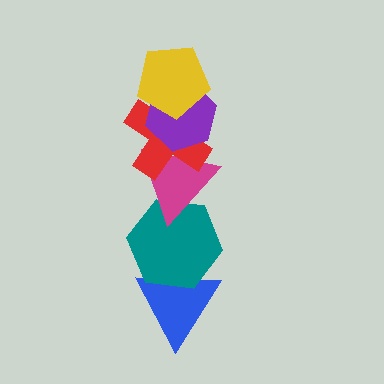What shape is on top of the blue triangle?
The teal hexagon is on top of the blue triangle.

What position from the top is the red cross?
The red cross is 3rd from the top.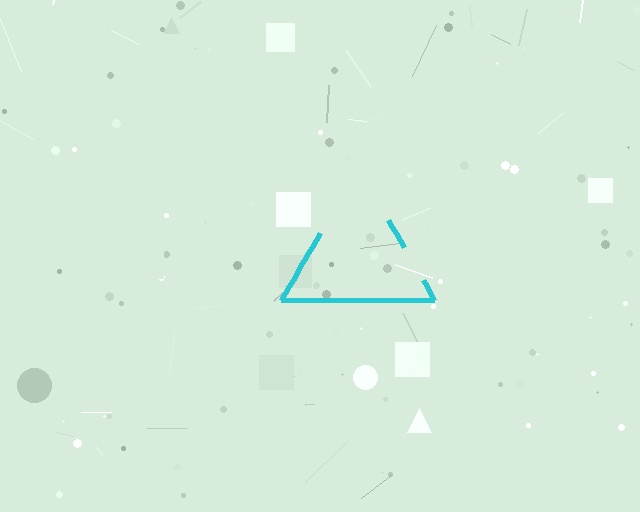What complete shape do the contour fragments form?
The contour fragments form a triangle.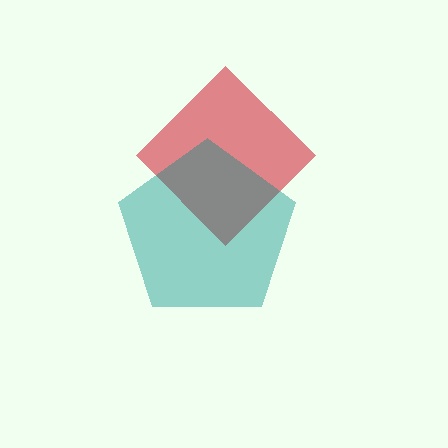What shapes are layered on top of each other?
The layered shapes are: a red diamond, a teal pentagon.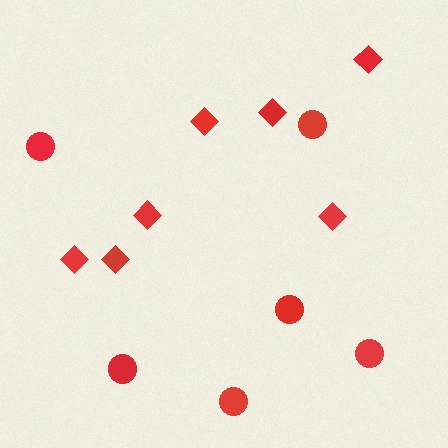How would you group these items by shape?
There are 2 groups: one group of diamonds (7) and one group of circles (6).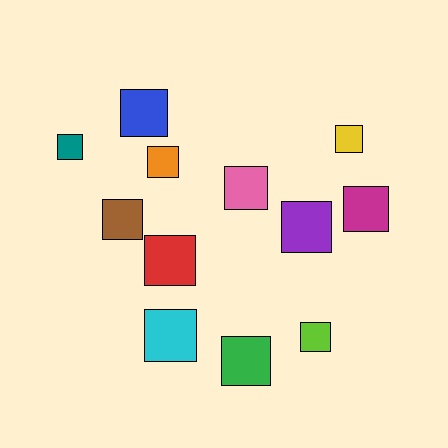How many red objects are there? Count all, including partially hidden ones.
There is 1 red object.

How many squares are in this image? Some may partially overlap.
There are 12 squares.